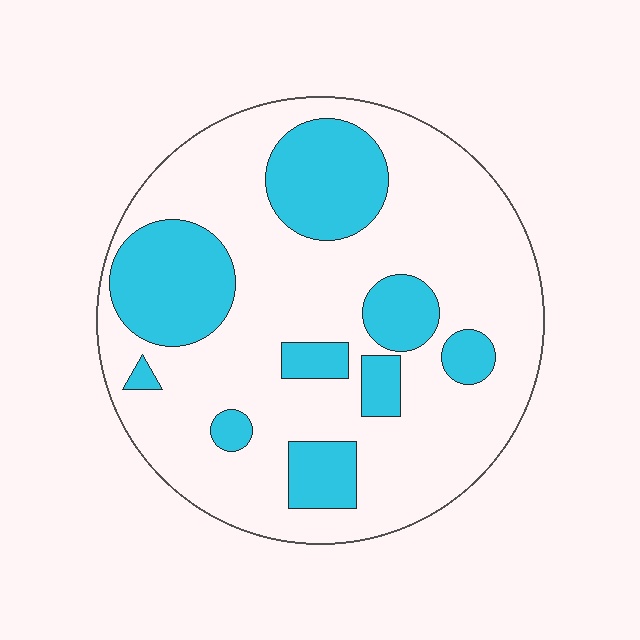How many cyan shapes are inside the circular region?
9.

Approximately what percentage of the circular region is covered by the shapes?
Approximately 30%.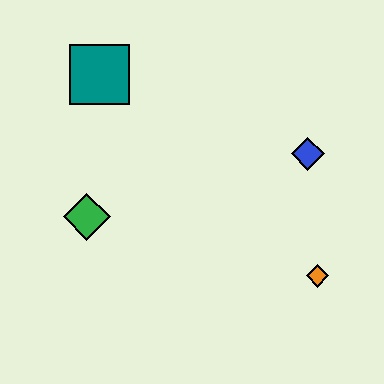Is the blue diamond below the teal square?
Yes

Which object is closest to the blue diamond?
The orange diamond is closest to the blue diamond.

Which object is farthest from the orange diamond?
The teal square is farthest from the orange diamond.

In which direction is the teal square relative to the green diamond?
The teal square is above the green diamond.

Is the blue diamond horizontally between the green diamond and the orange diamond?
Yes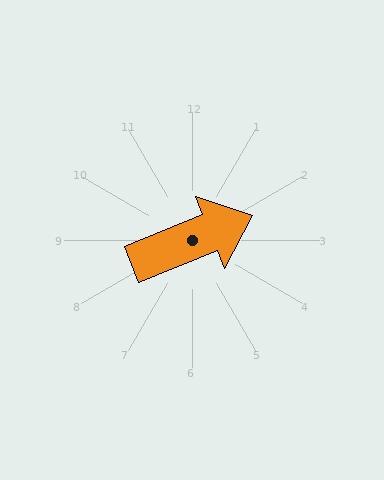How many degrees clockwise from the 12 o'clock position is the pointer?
Approximately 68 degrees.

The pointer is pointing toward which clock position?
Roughly 2 o'clock.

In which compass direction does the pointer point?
East.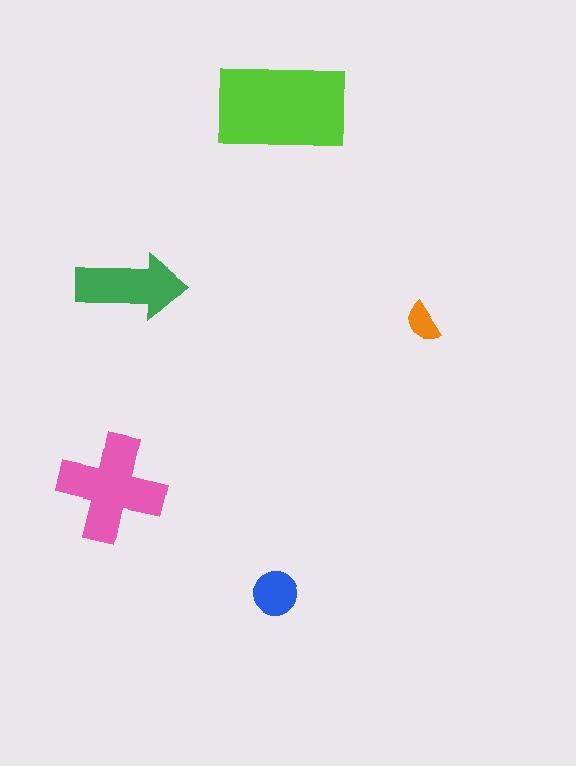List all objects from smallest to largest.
The orange semicircle, the blue circle, the green arrow, the pink cross, the lime rectangle.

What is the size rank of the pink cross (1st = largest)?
2nd.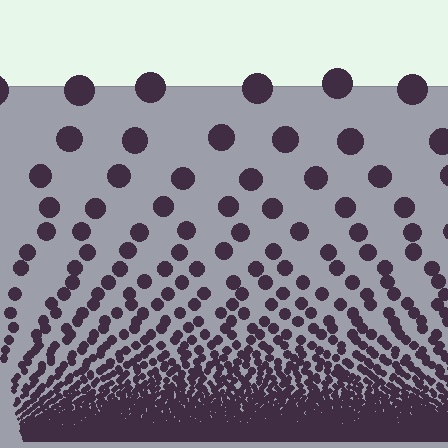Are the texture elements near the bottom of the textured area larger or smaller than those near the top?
Smaller. The gradient is inverted — elements near the bottom are smaller and denser.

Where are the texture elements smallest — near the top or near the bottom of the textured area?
Near the bottom.